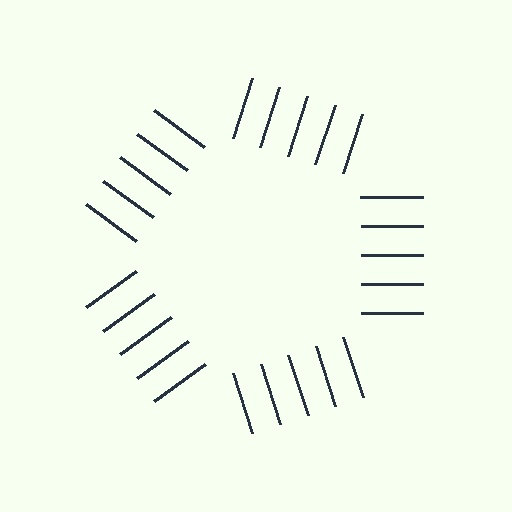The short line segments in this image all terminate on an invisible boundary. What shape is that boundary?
An illusory pentagon — the line segments terminate on its edges but no continuous stroke is drawn.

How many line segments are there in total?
25 — 5 along each of the 5 edges.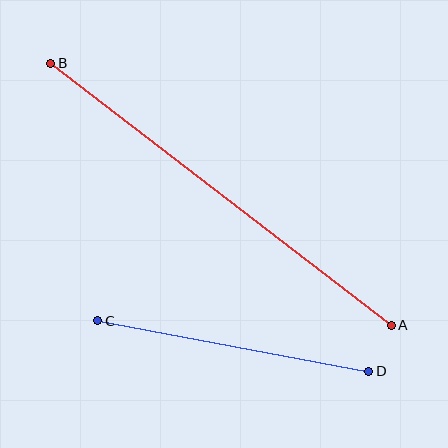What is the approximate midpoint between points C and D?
The midpoint is at approximately (233, 346) pixels.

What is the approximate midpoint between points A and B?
The midpoint is at approximately (221, 194) pixels.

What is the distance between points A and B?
The distance is approximately 430 pixels.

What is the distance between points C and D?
The distance is approximately 276 pixels.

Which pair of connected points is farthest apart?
Points A and B are farthest apart.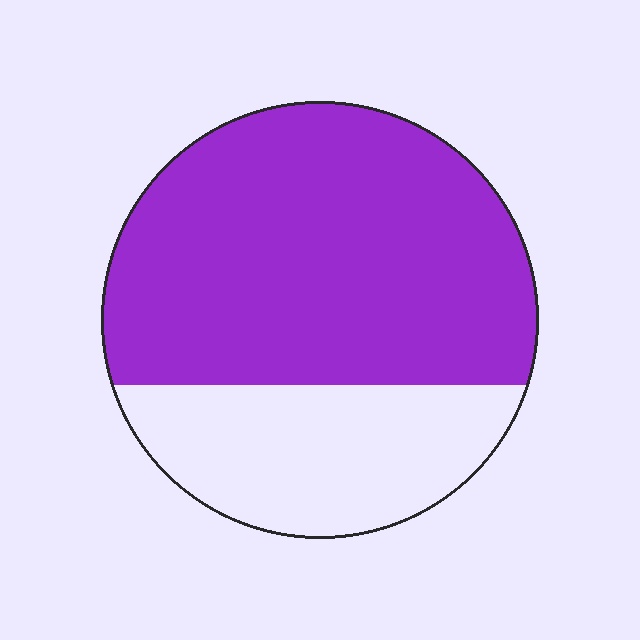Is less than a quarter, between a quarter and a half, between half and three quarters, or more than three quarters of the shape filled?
Between half and three quarters.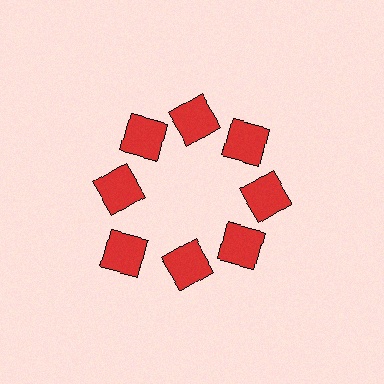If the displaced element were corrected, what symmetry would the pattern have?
It would have 8-fold rotational symmetry — the pattern would map onto itself every 45 degrees.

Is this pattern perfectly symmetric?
No. The 8 red squares are arranged in a ring, but one element near the 8 o'clock position is pushed outward from the center, breaking the 8-fold rotational symmetry.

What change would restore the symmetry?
The symmetry would be restored by moving it inward, back onto the ring so that all 8 squares sit at equal angles and equal distance from the center.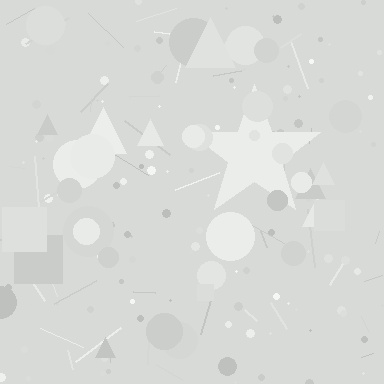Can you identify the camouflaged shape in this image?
The camouflaged shape is a star.